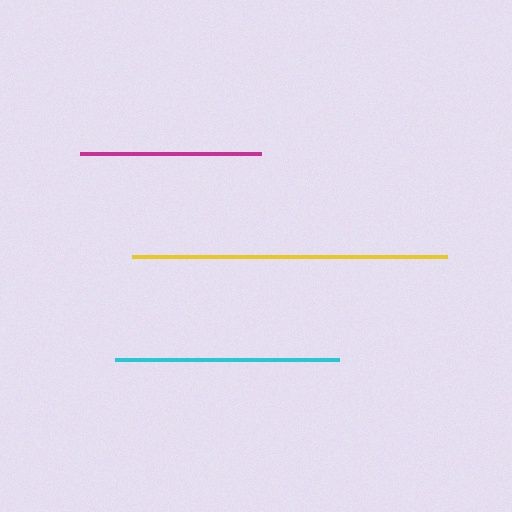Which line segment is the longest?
The yellow line is the longest at approximately 315 pixels.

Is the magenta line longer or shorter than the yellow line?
The yellow line is longer than the magenta line.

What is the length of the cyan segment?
The cyan segment is approximately 223 pixels long.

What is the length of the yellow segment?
The yellow segment is approximately 315 pixels long.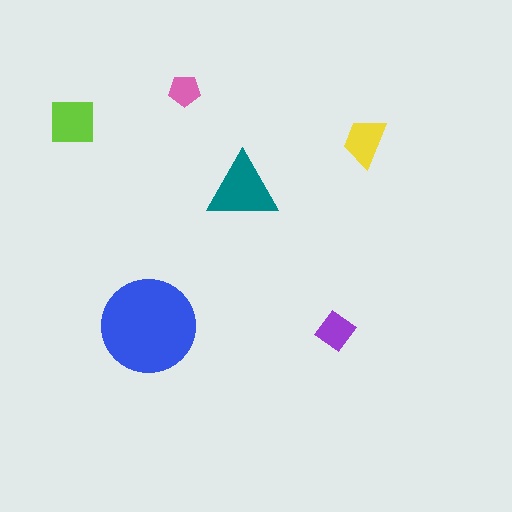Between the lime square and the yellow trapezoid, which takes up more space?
The lime square.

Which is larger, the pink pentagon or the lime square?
The lime square.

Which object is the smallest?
The pink pentagon.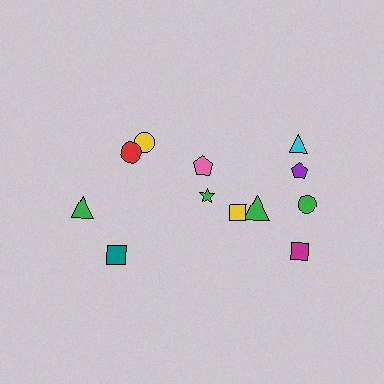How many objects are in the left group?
There are 5 objects.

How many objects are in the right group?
There are 7 objects.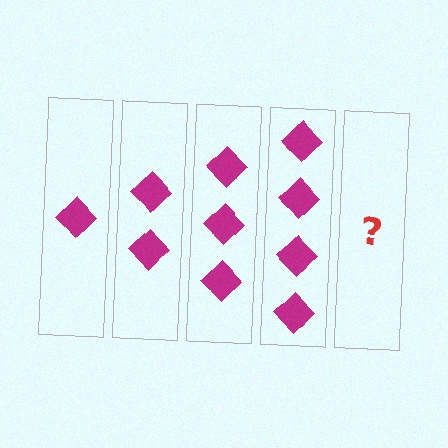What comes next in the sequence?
The next element should be 5 diamonds.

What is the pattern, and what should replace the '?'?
The pattern is that each step adds one more diamond. The '?' should be 5 diamonds.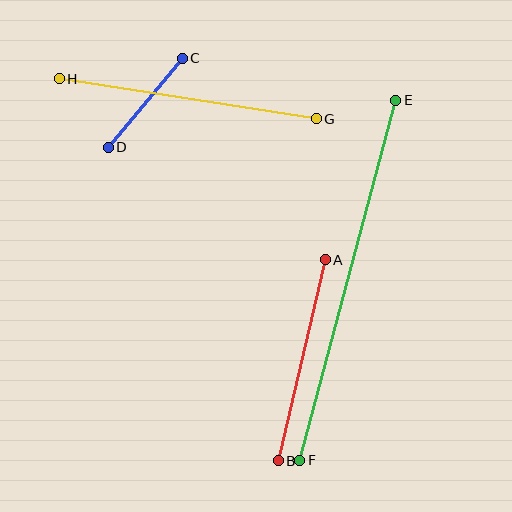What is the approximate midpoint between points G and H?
The midpoint is at approximately (188, 99) pixels.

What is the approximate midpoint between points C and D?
The midpoint is at approximately (145, 103) pixels.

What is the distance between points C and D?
The distance is approximately 116 pixels.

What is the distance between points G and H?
The distance is approximately 260 pixels.